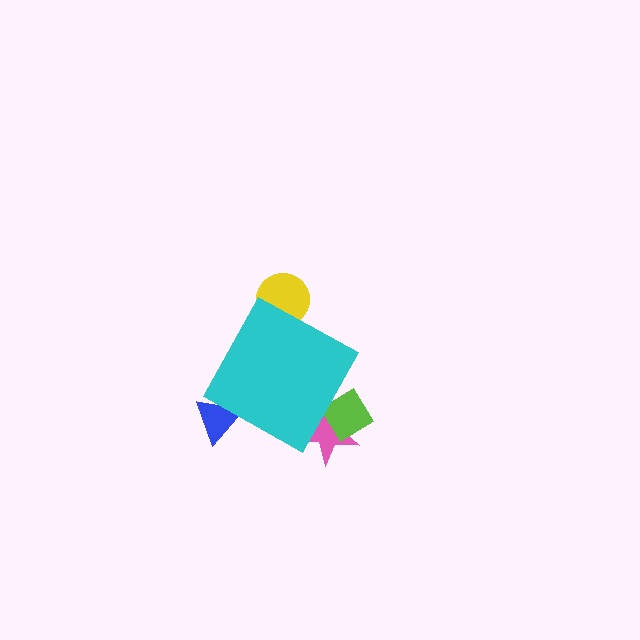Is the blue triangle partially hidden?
Yes, the blue triangle is partially hidden behind the cyan diamond.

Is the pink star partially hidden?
Yes, the pink star is partially hidden behind the cyan diamond.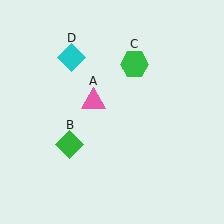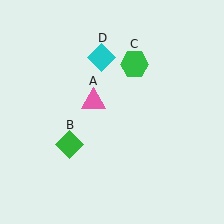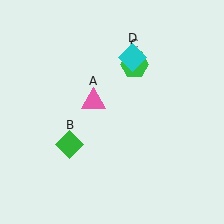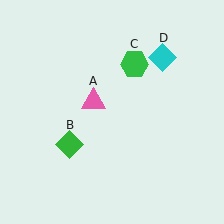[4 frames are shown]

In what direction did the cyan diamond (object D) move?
The cyan diamond (object D) moved right.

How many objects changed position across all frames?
1 object changed position: cyan diamond (object D).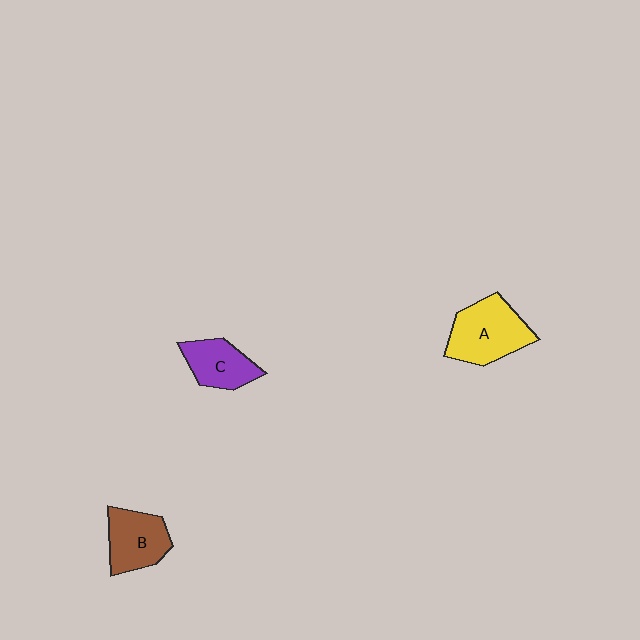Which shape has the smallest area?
Shape C (purple).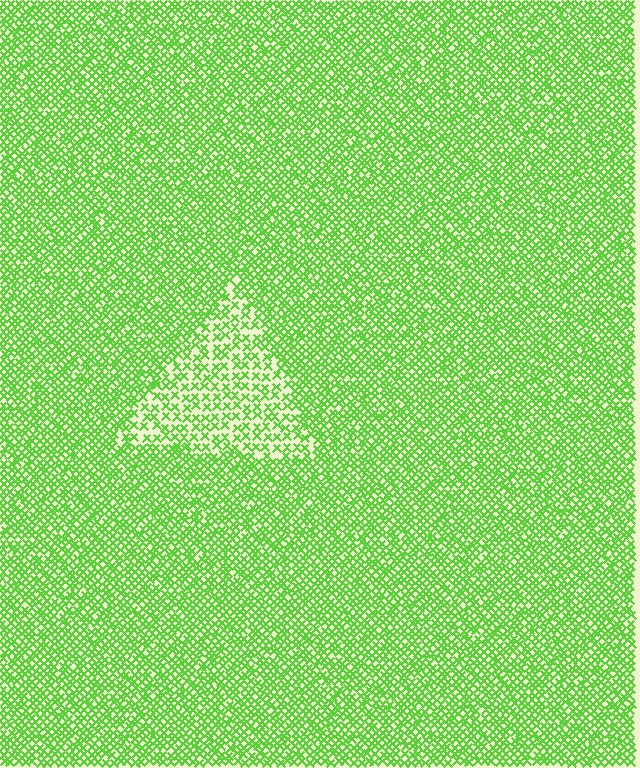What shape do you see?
I see a triangle.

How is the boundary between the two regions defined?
The boundary is defined by a change in element density (approximately 1.9x ratio). All elements are the same color, size, and shape.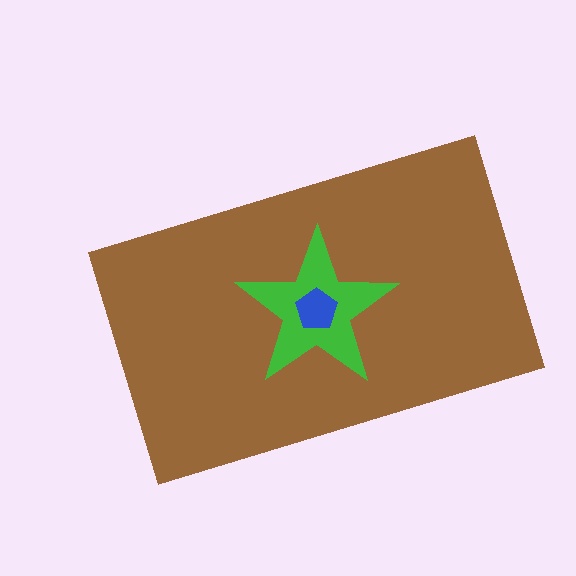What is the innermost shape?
The blue pentagon.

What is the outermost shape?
The brown rectangle.